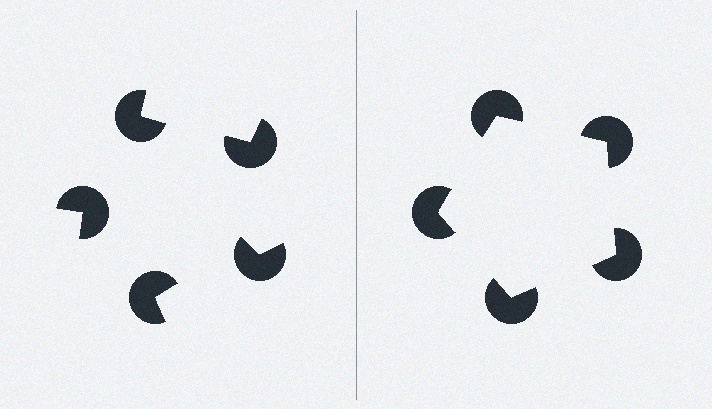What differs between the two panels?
The pac-man discs are positioned identically on both sides; only the wedge orientations differ. On the right they align to a pentagon; on the left they are misaligned.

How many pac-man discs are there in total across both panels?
10 — 5 on each side.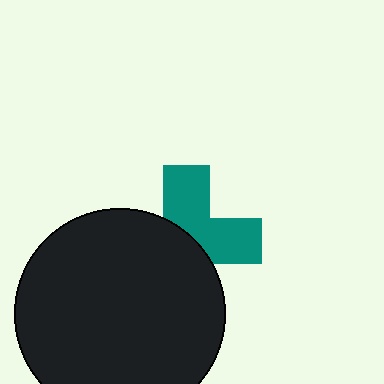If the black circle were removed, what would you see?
You would see the complete teal cross.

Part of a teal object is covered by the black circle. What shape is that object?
It is a cross.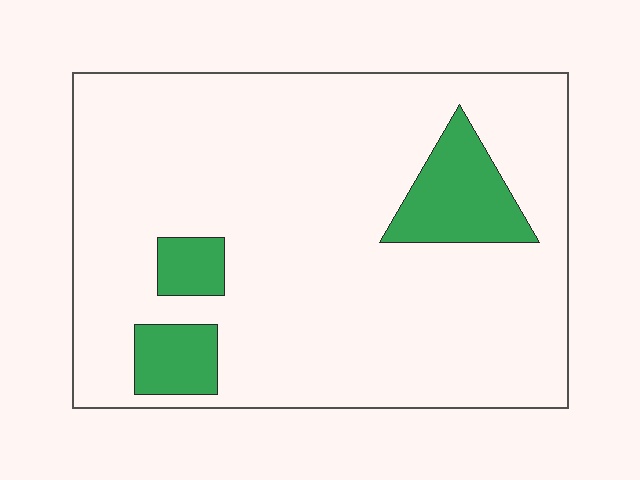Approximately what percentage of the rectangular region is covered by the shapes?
Approximately 15%.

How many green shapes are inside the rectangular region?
3.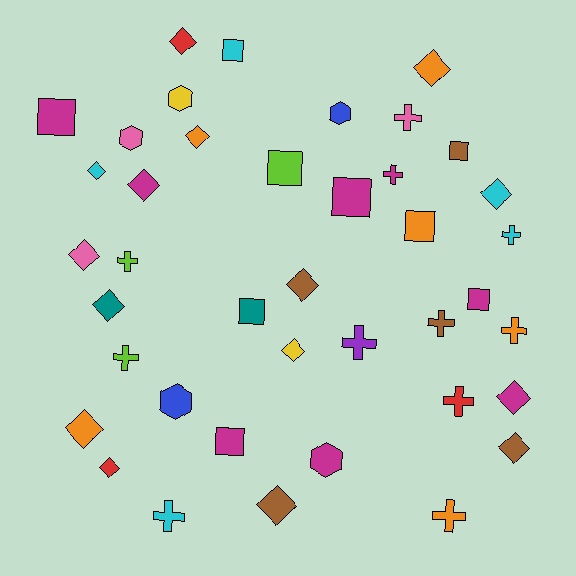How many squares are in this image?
There are 9 squares.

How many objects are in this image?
There are 40 objects.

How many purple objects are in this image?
There is 1 purple object.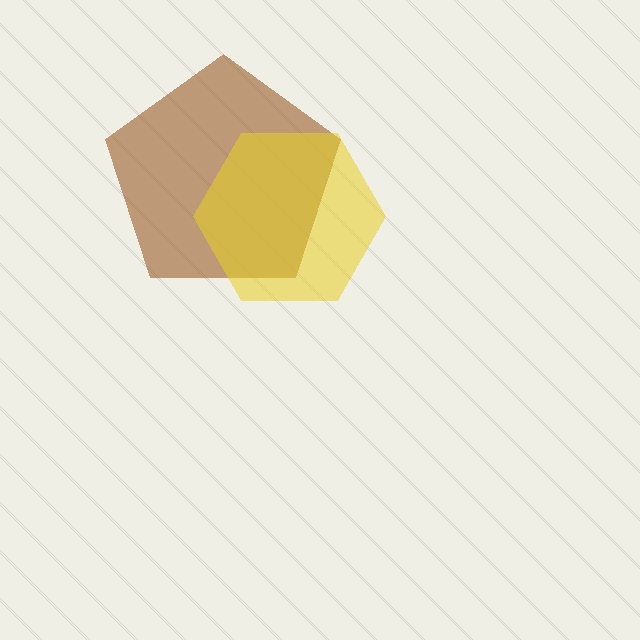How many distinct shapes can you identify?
There are 2 distinct shapes: a brown pentagon, a yellow hexagon.